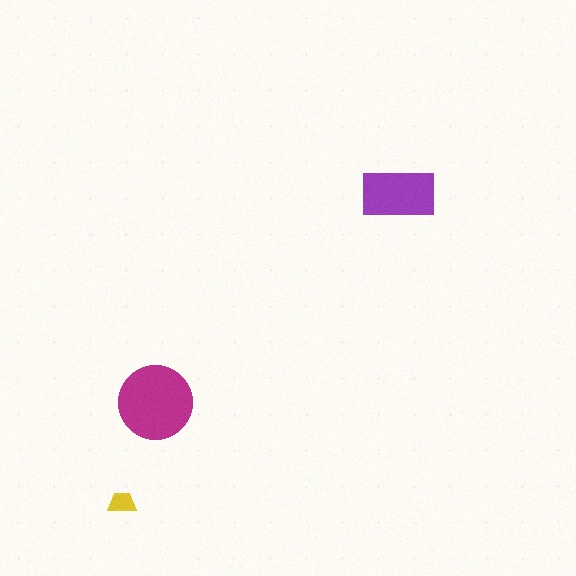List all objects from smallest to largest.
The yellow trapezoid, the purple rectangle, the magenta circle.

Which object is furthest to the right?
The purple rectangle is rightmost.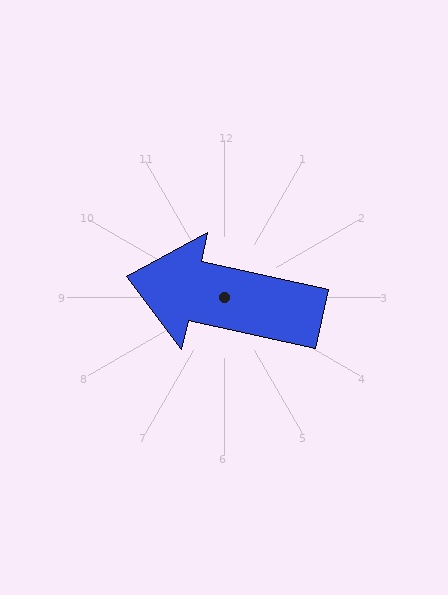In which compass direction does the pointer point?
West.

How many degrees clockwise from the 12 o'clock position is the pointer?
Approximately 282 degrees.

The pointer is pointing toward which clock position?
Roughly 9 o'clock.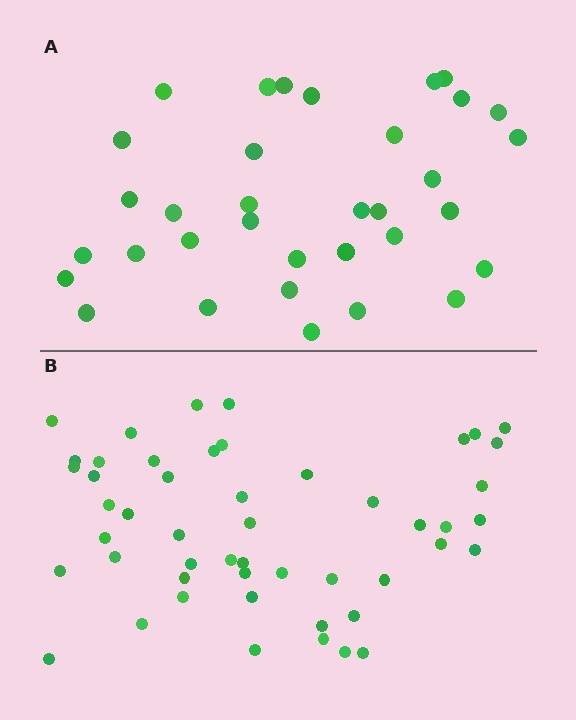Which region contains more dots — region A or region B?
Region B (the bottom region) has more dots.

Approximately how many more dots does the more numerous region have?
Region B has approximately 15 more dots than region A.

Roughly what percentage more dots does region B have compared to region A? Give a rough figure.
About 45% more.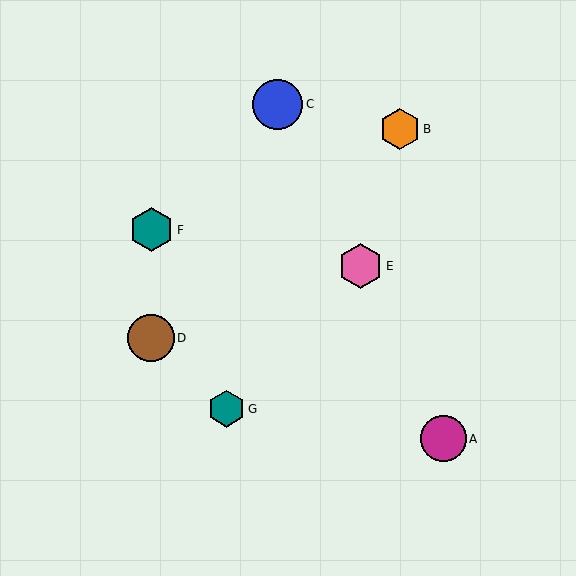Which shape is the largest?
The blue circle (labeled C) is the largest.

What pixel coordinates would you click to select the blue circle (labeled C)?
Click at (278, 104) to select the blue circle C.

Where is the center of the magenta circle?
The center of the magenta circle is at (443, 439).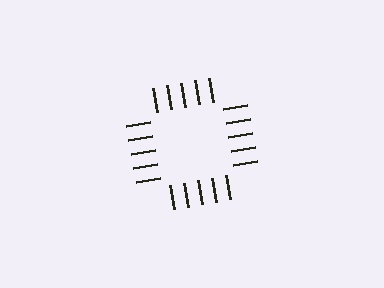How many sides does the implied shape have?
4 sides — the line-ends trace a square.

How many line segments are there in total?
20 — 5 along each of the 4 edges.